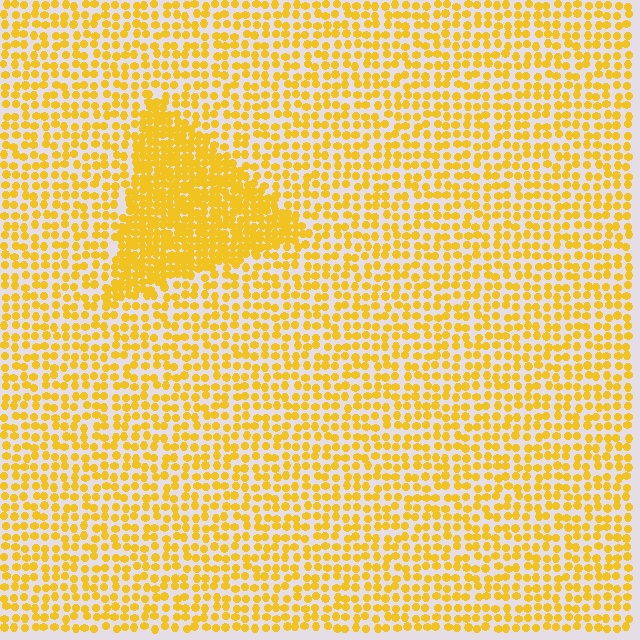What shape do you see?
I see a triangle.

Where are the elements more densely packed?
The elements are more densely packed inside the triangle boundary.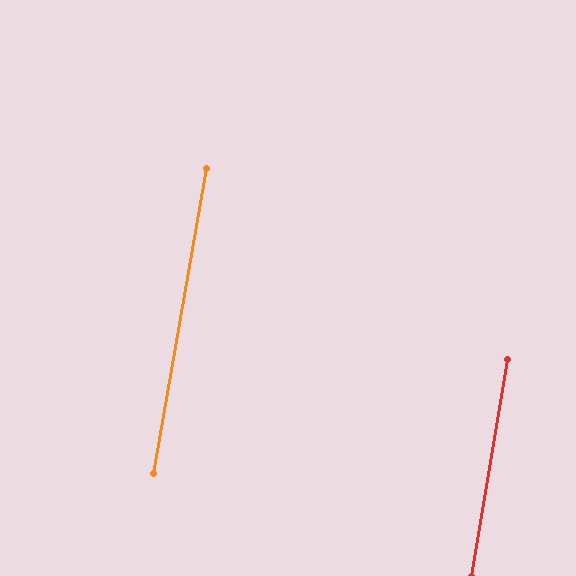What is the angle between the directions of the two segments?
Approximately 1 degree.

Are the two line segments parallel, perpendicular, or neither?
Parallel — their directions differ by only 0.5°.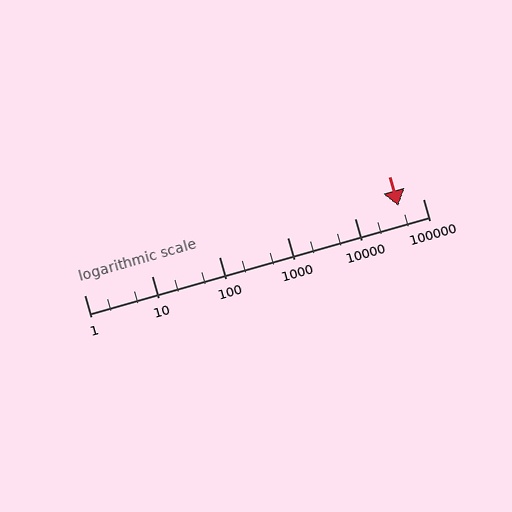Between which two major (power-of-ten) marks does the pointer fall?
The pointer is between 10000 and 100000.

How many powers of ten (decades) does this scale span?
The scale spans 5 decades, from 1 to 100000.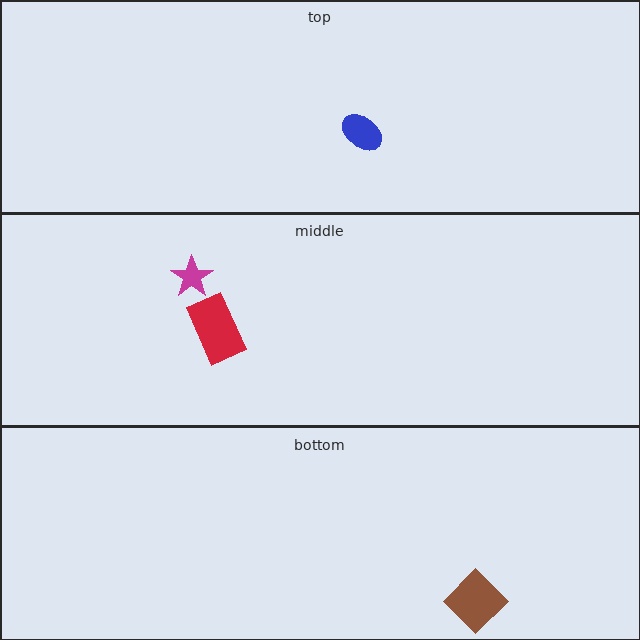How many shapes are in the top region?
1.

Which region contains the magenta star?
The middle region.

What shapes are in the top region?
The blue ellipse.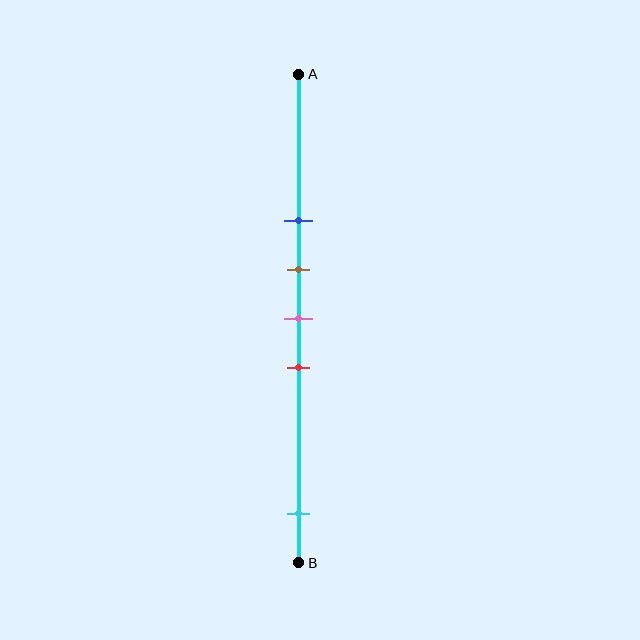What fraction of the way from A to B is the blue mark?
The blue mark is approximately 30% (0.3) of the way from A to B.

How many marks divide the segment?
There are 5 marks dividing the segment.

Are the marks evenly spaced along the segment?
No, the marks are not evenly spaced.